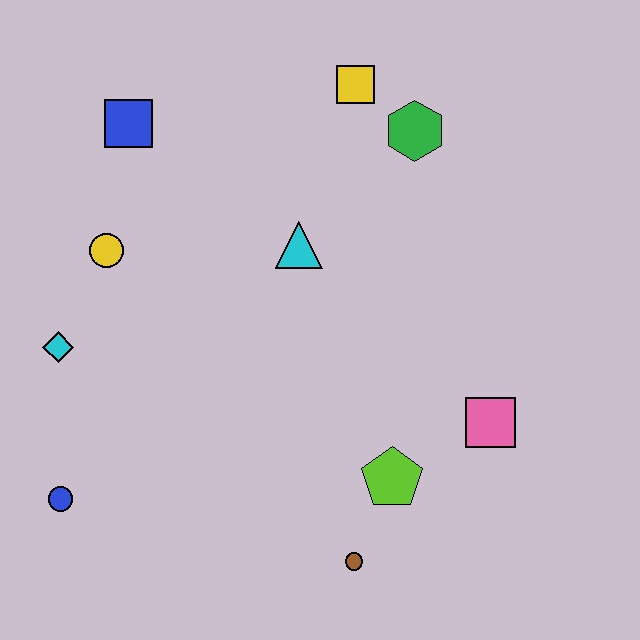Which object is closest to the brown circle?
The lime pentagon is closest to the brown circle.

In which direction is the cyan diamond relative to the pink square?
The cyan diamond is to the left of the pink square.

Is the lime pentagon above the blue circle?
Yes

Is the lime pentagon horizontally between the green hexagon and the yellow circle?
Yes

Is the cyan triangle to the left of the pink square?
Yes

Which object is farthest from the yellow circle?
The pink square is farthest from the yellow circle.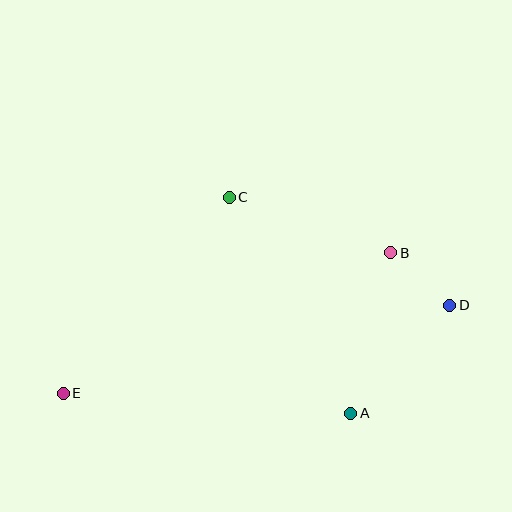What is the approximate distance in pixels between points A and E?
The distance between A and E is approximately 288 pixels.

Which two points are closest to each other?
Points B and D are closest to each other.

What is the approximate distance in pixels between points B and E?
The distance between B and E is approximately 356 pixels.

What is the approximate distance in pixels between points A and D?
The distance between A and D is approximately 146 pixels.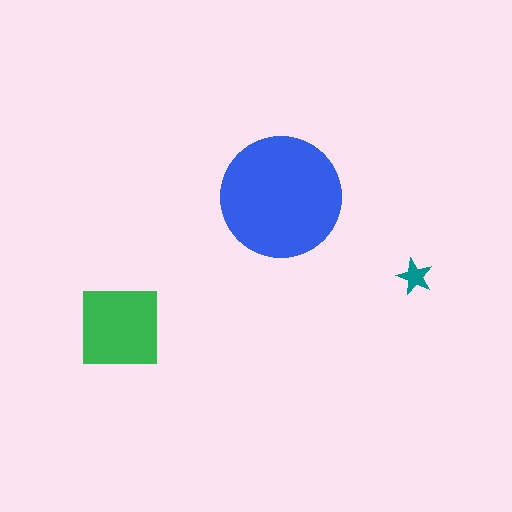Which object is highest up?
The blue circle is topmost.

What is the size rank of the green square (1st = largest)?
2nd.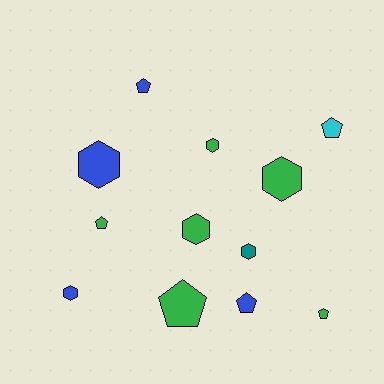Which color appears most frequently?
Green, with 6 objects.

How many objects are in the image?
There are 12 objects.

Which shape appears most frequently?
Hexagon, with 6 objects.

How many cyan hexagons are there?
There are no cyan hexagons.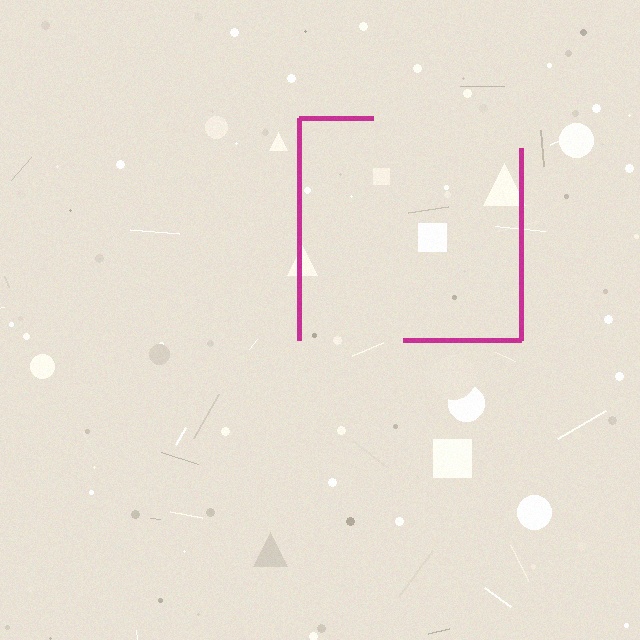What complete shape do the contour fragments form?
The contour fragments form a square.